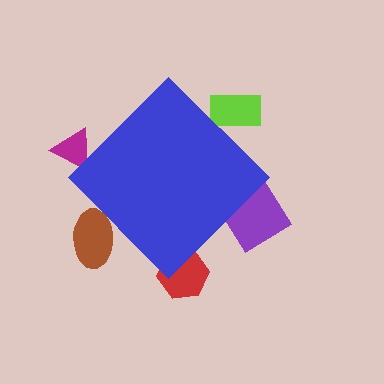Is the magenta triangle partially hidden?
Yes, the magenta triangle is partially hidden behind the blue diamond.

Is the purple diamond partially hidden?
Yes, the purple diamond is partially hidden behind the blue diamond.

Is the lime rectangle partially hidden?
Yes, the lime rectangle is partially hidden behind the blue diamond.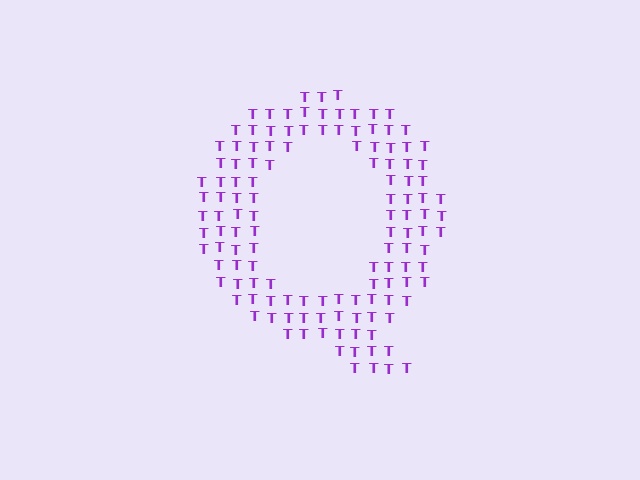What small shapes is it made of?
It is made of small letter T's.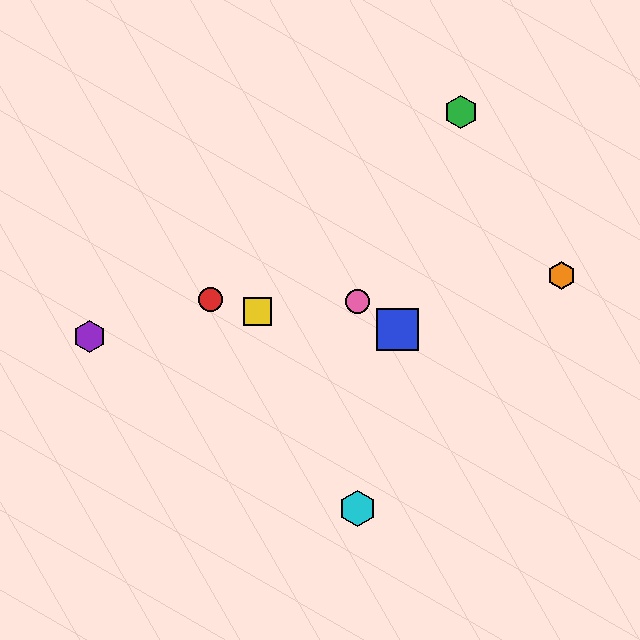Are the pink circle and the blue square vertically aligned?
No, the pink circle is at x≈358 and the blue square is at x≈397.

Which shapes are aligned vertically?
The cyan hexagon, the pink circle are aligned vertically.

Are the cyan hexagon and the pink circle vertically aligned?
Yes, both are at x≈358.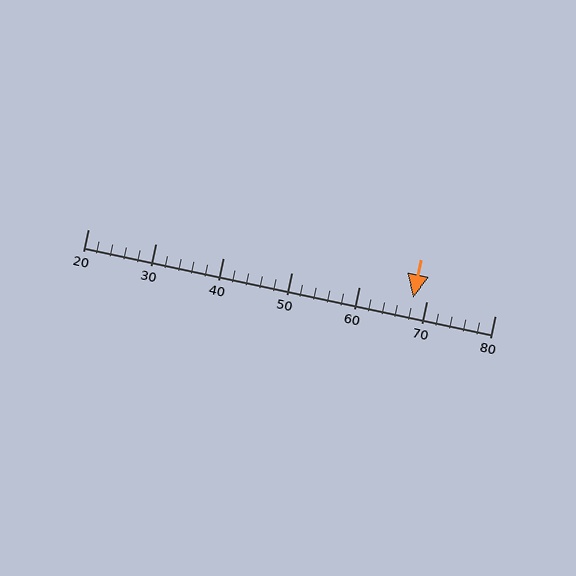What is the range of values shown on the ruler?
The ruler shows values from 20 to 80.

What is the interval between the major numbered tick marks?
The major tick marks are spaced 10 units apart.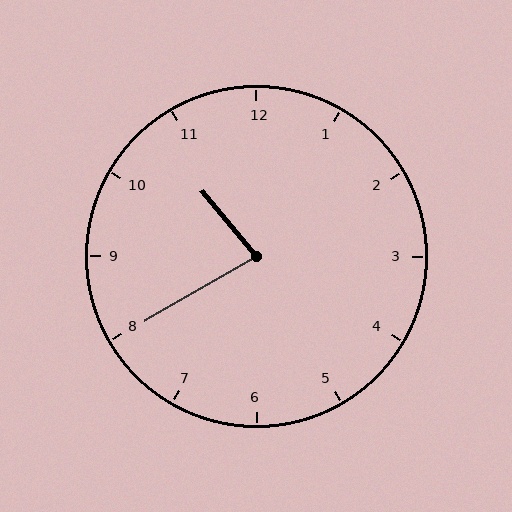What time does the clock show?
10:40.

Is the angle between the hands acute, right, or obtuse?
It is acute.